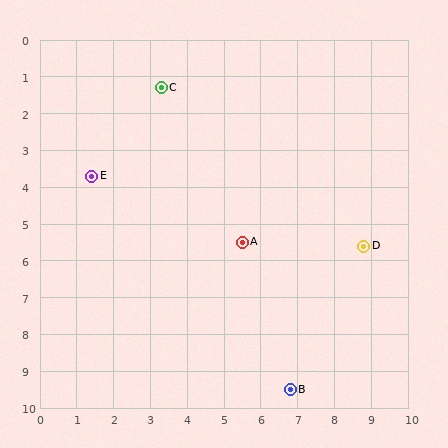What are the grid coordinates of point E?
Point E is at approximately (1.4, 3.7).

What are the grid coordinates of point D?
Point D is at approximately (8.8, 5.6).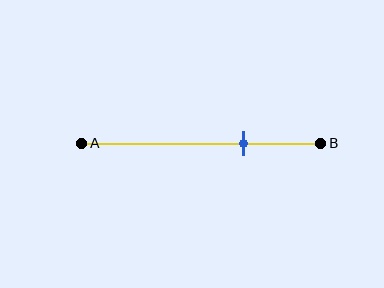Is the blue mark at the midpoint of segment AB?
No, the mark is at about 70% from A, not at the 50% midpoint.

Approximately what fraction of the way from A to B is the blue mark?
The blue mark is approximately 70% of the way from A to B.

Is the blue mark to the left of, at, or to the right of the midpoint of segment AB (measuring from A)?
The blue mark is to the right of the midpoint of segment AB.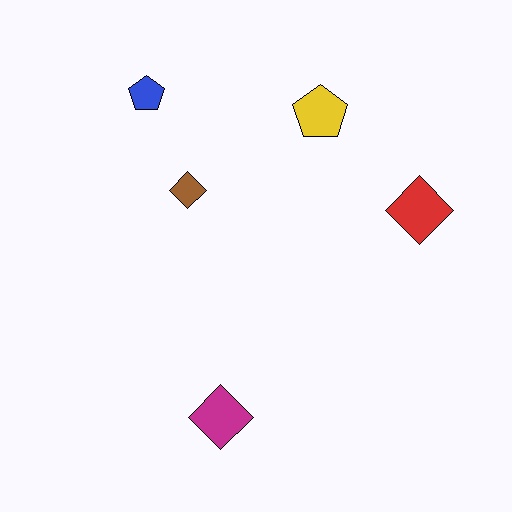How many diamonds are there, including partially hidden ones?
There are 3 diamonds.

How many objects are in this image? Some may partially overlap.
There are 5 objects.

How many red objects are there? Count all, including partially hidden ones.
There is 1 red object.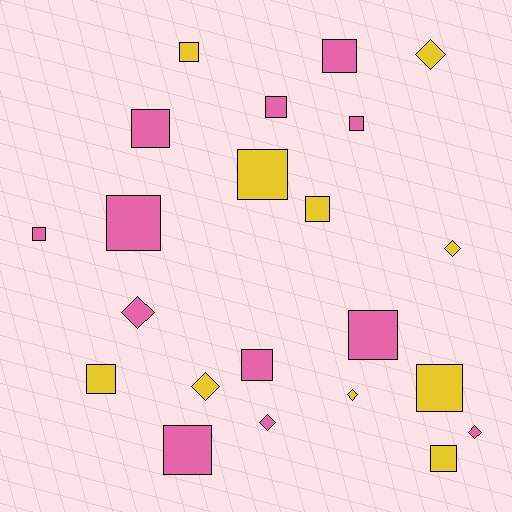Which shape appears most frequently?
Square, with 15 objects.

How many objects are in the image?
There are 22 objects.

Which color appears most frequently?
Pink, with 12 objects.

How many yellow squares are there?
There are 6 yellow squares.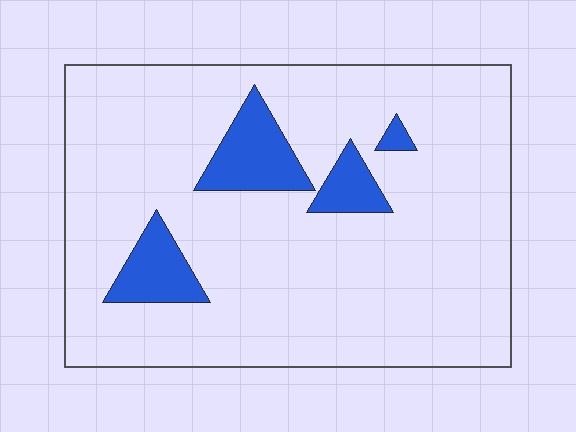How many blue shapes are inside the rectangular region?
4.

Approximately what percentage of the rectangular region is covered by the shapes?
Approximately 10%.